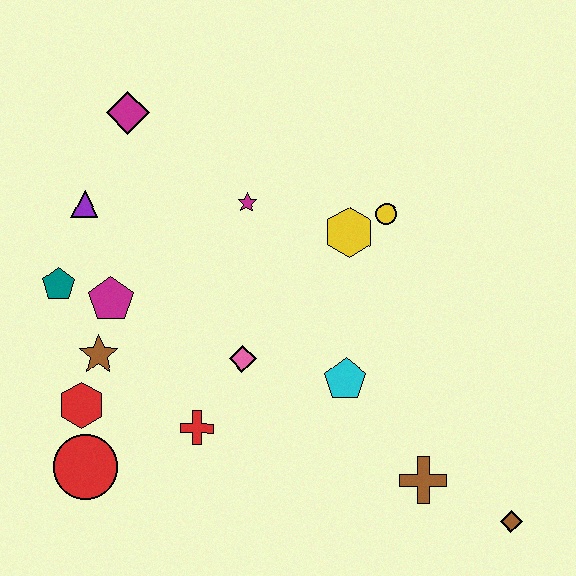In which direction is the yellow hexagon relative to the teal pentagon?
The yellow hexagon is to the right of the teal pentagon.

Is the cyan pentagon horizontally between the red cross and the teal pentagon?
No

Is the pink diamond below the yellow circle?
Yes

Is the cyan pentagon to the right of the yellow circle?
No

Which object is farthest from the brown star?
The brown diamond is farthest from the brown star.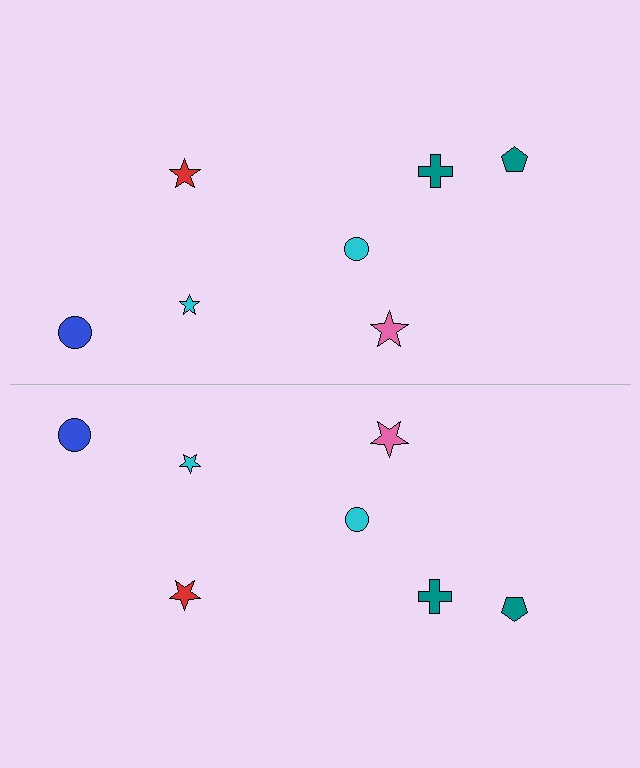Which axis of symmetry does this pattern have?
The pattern has a horizontal axis of symmetry running through the center of the image.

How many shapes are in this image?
There are 14 shapes in this image.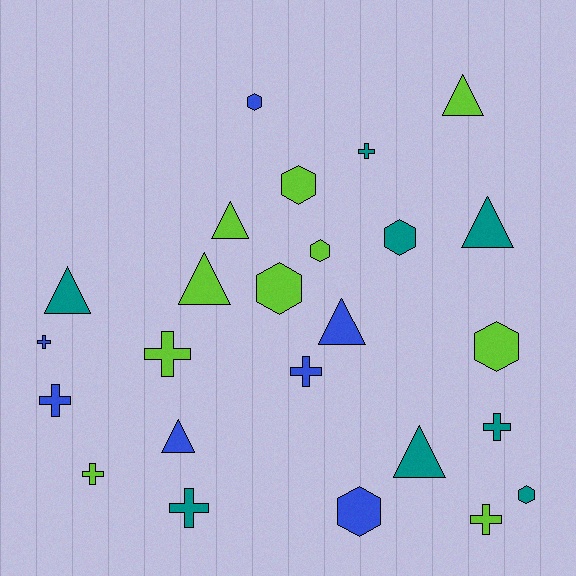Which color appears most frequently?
Lime, with 10 objects.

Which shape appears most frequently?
Cross, with 9 objects.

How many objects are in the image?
There are 25 objects.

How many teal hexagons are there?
There are 2 teal hexagons.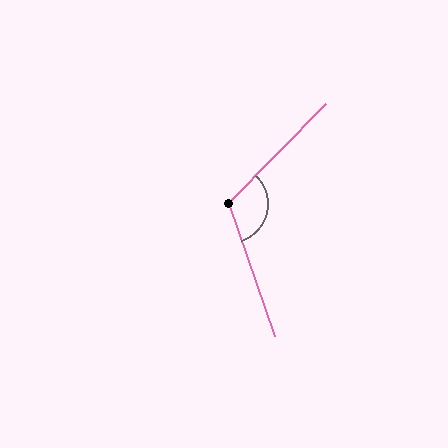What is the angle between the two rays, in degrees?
Approximately 117 degrees.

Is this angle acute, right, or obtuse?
It is obtuse.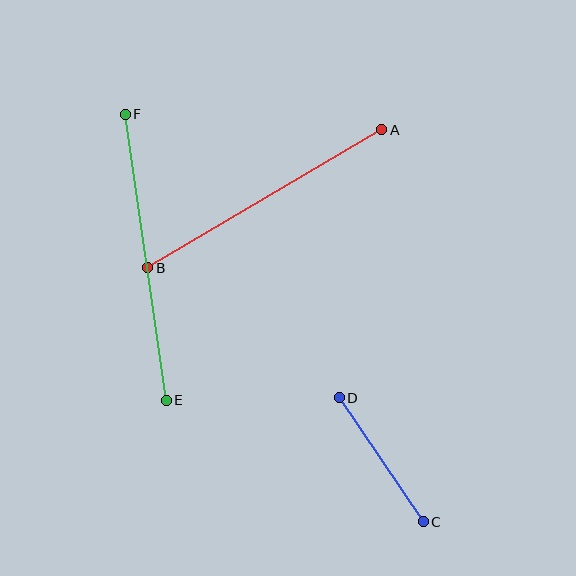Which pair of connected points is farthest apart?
Points E and F are farthest apart.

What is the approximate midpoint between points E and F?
The midpoint is at approximately (146, 257) pixels.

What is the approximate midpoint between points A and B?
The midpoint is at approximately (265, 199) pixels.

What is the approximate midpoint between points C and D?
The midpoint is at approximately (381, 460) pixels.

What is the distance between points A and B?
The distance is approximately 272 pixels.